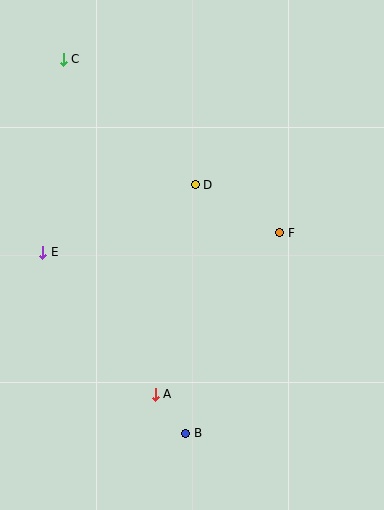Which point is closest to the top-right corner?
Point F is closest to the top-right corner.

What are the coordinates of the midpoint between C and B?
The midpoint between C and B is at (125, 246).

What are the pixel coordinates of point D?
Point D is at (195, 185).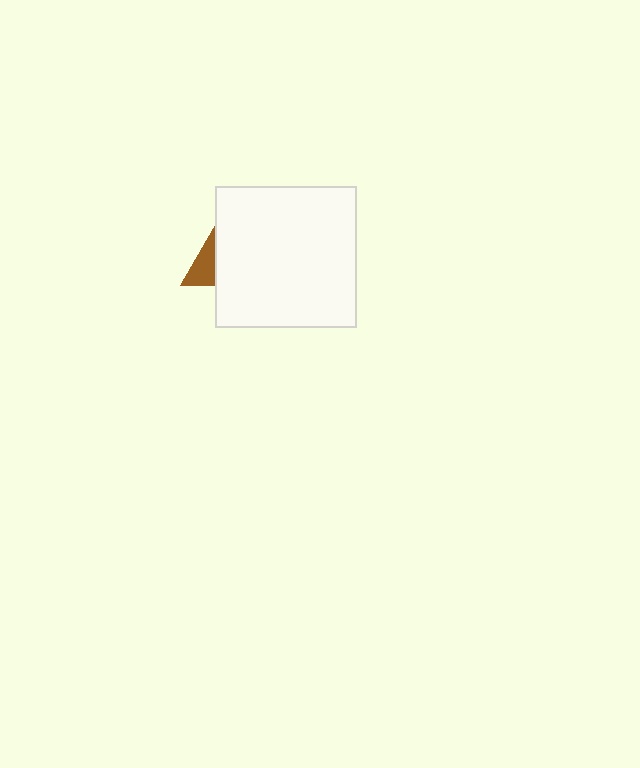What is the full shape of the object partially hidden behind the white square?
The partially hidden object is a brown triangle.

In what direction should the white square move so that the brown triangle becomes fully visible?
The white square should move right. That is the shortest direction to clear the overlap and leave the brown triangle fully visible.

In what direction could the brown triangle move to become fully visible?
The brown triangle could move left. That would shift it out from behind the white square entirely.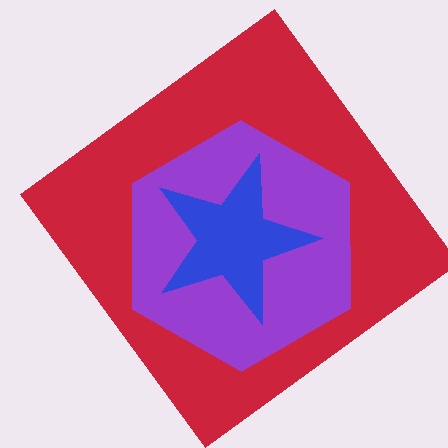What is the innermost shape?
The blue star.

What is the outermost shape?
The red diamond.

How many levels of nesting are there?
3.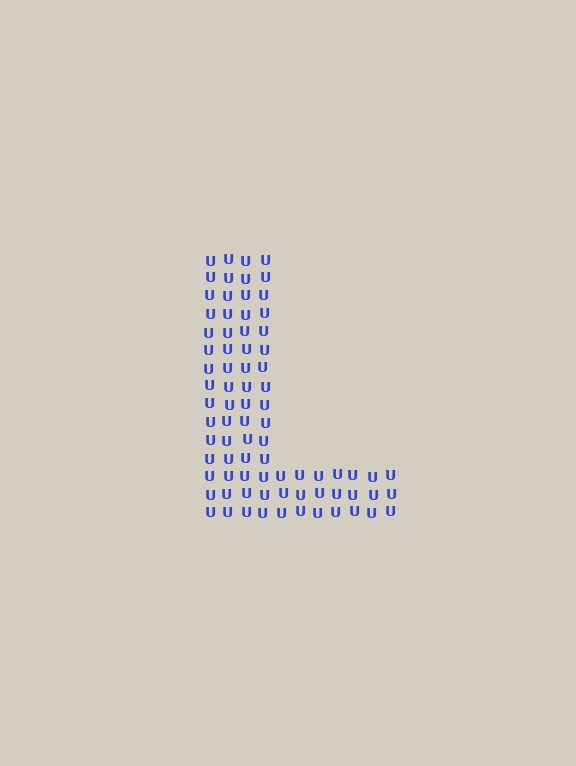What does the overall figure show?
The overall figure shows the letter L.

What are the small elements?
The small elements are letter U's.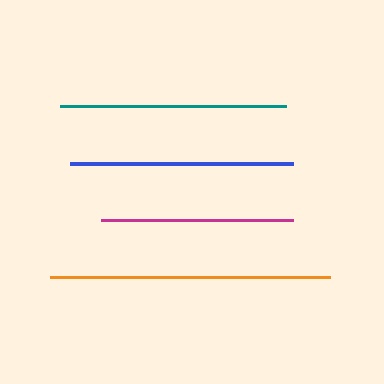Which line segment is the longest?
The orange line is the longest at approximately 280 pixels.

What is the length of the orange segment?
The orange segment is approximately 280 pixels long.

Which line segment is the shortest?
The magenta line is the shortest at approximately 192 pixels.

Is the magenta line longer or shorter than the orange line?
The orange line is longer than the magenta line.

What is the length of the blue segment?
The blue segment is approximately 223 pixels long.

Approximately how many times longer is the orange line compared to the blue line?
The orange line is approximately 1.3 times the length of the blue line.